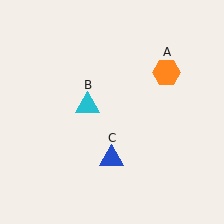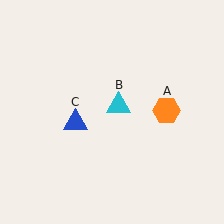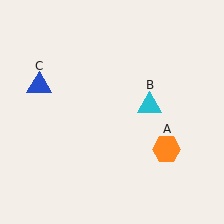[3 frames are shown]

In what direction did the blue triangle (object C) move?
The blue triangle (object C) moved up and to the left.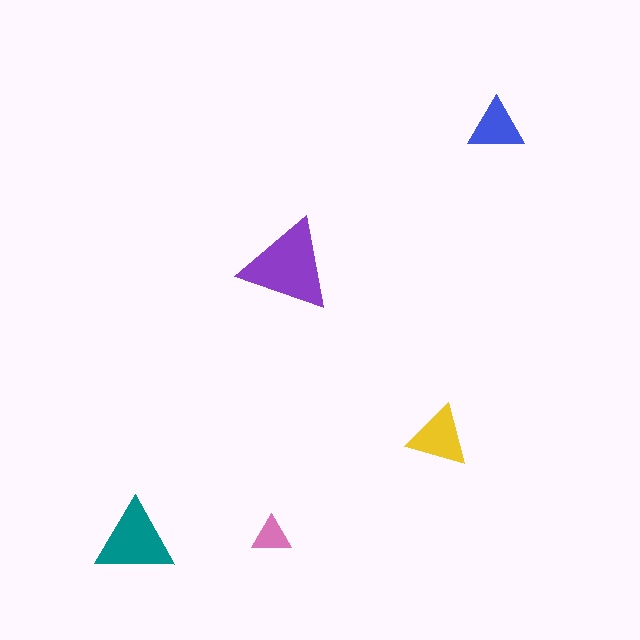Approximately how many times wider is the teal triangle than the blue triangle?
About 1.5 times wider.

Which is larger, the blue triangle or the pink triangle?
The blue one.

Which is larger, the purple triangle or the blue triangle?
The purple one.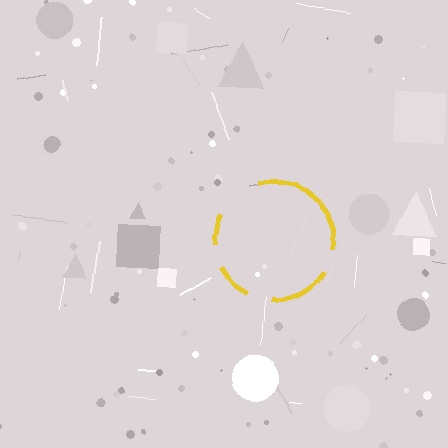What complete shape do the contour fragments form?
The contour fragments form a circle.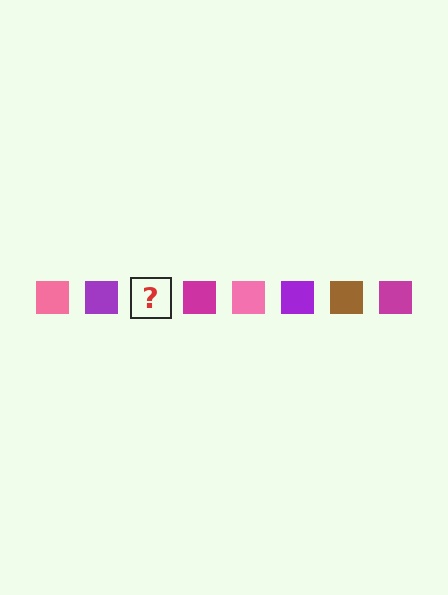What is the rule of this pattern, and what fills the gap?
The rule is that the pattern cycles through pink, purple, brown, magenta squares. The gap should be filled with a brown square.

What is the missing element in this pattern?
The missing element is a brown square.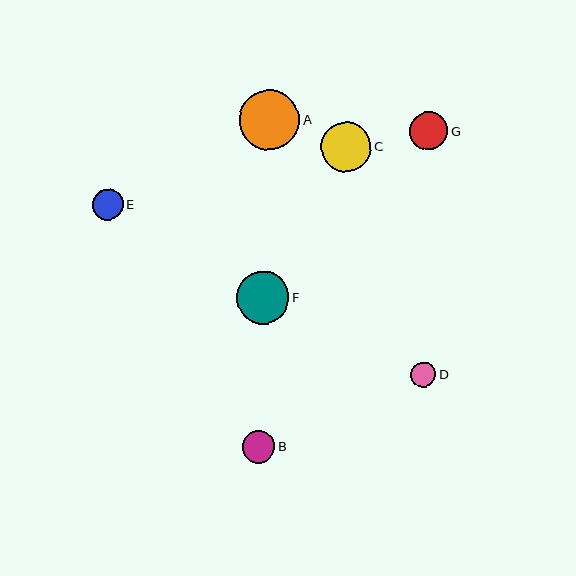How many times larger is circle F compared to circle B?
Circle F is approximately 1.6 times the size of circle B.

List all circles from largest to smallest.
From largest to smallest: A, F, C, G, B, E, D.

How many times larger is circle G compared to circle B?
Circle G is approximately 1.2 times the size of circle B.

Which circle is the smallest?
Circle D is the smallest with a size of approximately 25 pixels.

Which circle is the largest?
Circle A is the largest with a size of approximately 60 pixels.